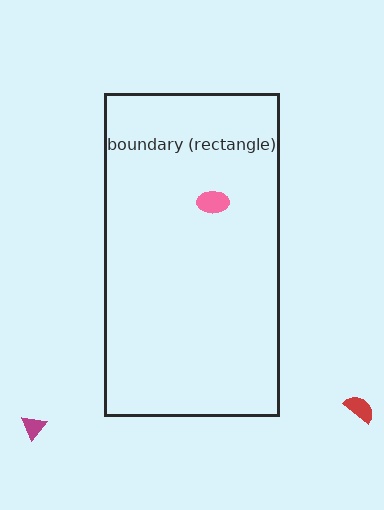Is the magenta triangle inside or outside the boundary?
Outside.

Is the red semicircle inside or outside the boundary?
Outside.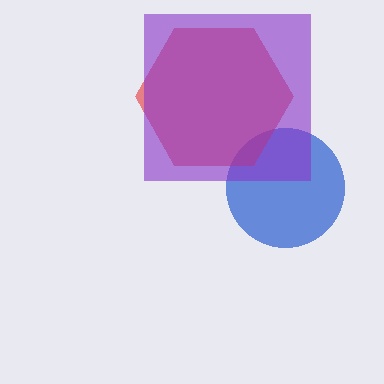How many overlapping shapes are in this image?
There are 3 overlapping shapes in the image.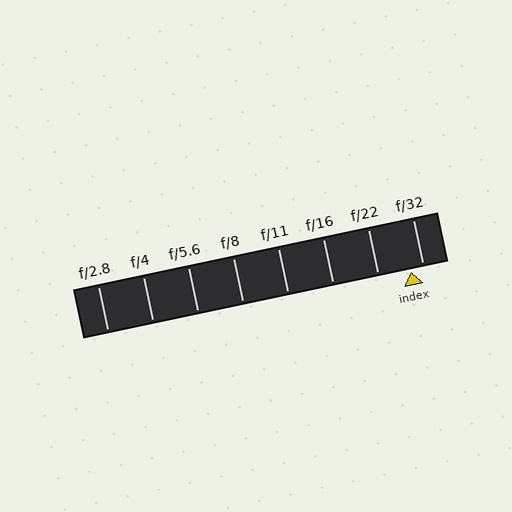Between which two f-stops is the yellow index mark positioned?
The index mark is between f/22 and f/32.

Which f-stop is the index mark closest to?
The index mark is closest to f/32.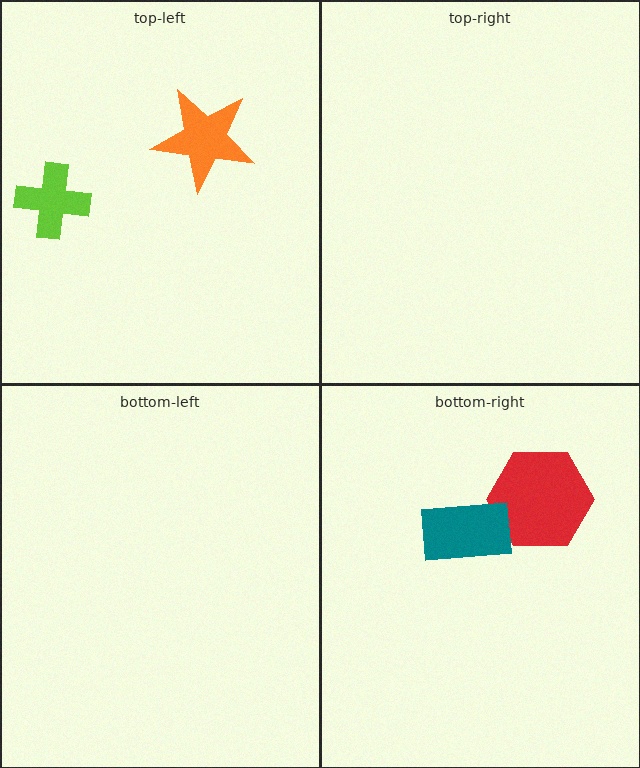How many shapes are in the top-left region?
2.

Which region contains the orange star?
The top-left region.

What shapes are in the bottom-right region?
The red hexagon, the teal rectangle.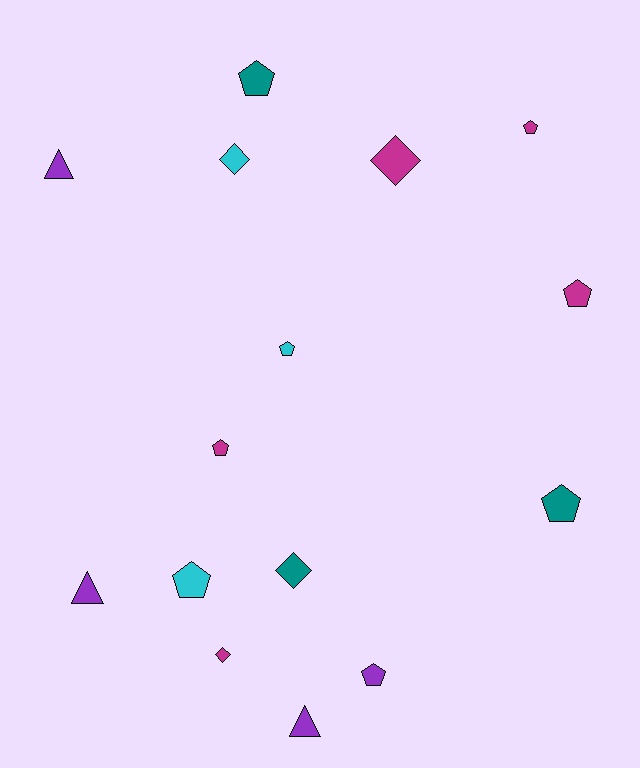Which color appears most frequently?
Magenta, with 5 objects.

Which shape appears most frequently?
Pentagon, with 8 objects.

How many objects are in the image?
There are 15 objects.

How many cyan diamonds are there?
There is 1 cyan diamond.